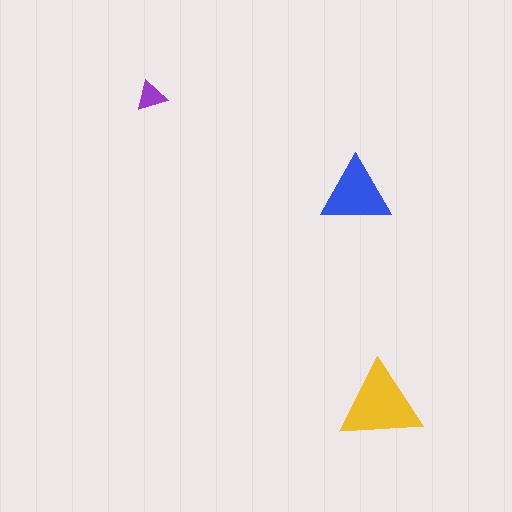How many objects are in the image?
There are 3 objects in the image.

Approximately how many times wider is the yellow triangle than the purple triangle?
About 2.5 times wider.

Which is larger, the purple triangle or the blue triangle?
The blue one.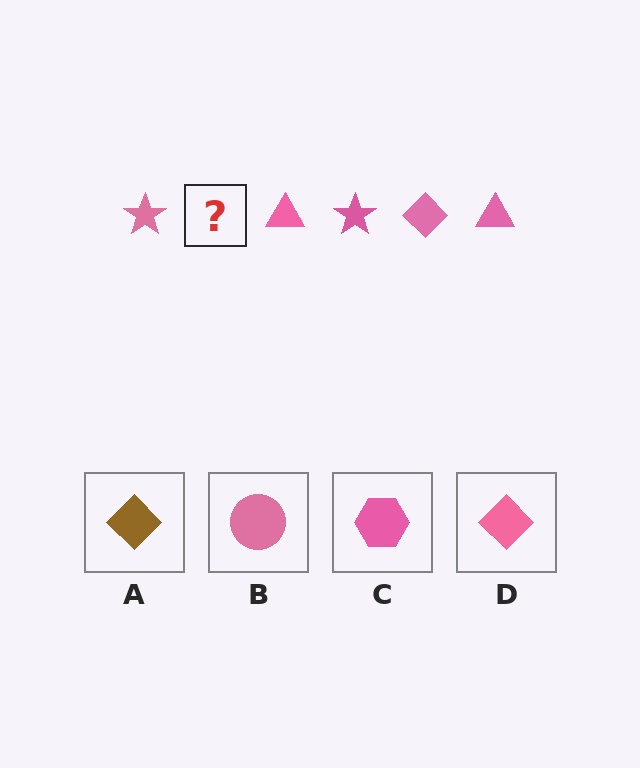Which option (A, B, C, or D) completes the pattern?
D.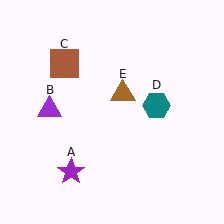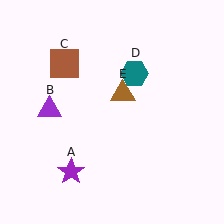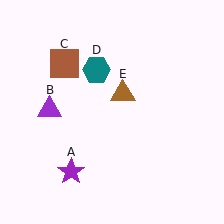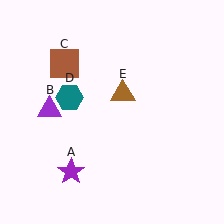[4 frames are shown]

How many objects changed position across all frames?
1 object changed position: teal hexagon (object D).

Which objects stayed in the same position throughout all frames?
Purple star (object A) and purple triangle (object B) and brown square (object C) and brown triangle (object E) remained stationary.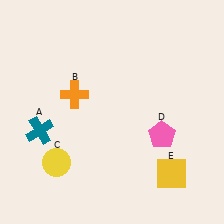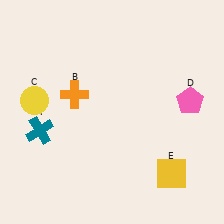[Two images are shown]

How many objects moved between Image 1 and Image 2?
2 objects moved between the two images.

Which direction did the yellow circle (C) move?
The yellow circle (C) moved up.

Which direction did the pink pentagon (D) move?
The pink pentagon (D) moved up.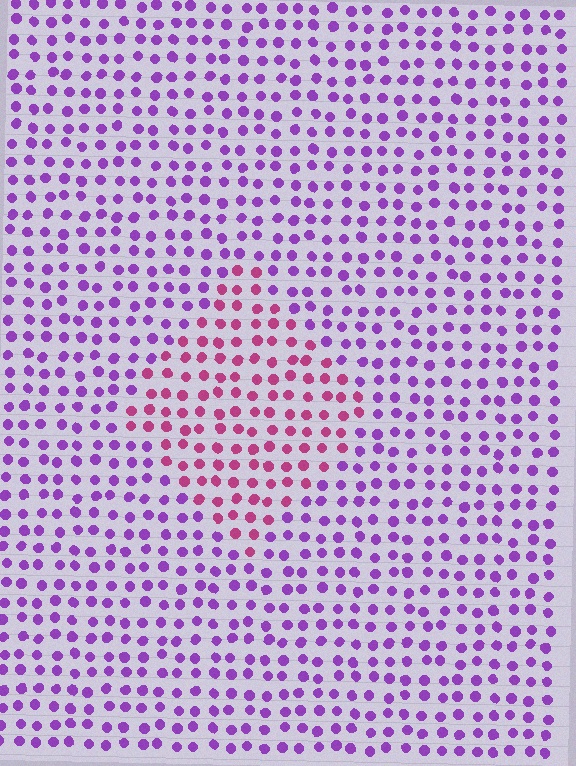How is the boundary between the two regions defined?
The boundary is defined purely by a slight shift in hue (about 46 degrees). Spacing, size, and orientation are identical on both sides.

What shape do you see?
I see a diamond.